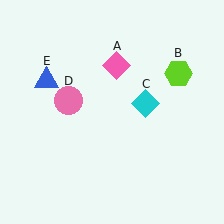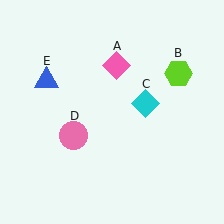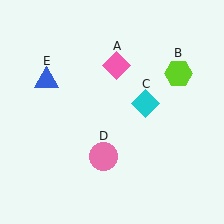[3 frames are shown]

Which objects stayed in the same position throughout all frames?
Pink diamond (object A) and lime hexagon (object B) and cyan diamond (object C) and blue triangle (object E) remained stationary.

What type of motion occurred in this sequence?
The pink circle (object D) rotated counterclockwise around the center of the scene.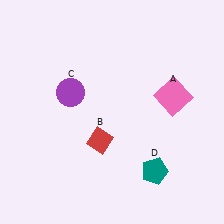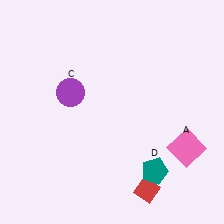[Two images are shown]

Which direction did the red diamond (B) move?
The red diamond (B) moved down.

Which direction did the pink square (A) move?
The pink square (A) moved down.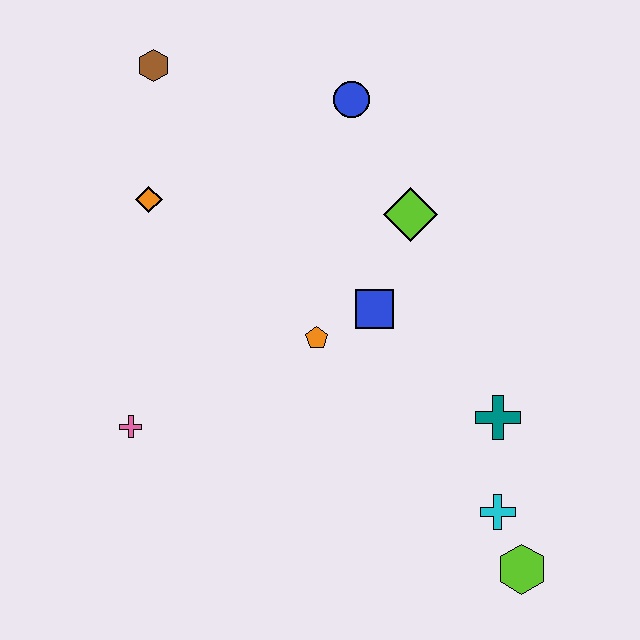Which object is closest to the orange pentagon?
The blue square is closest to the orange pentagon.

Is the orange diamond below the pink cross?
No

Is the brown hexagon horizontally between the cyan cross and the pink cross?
Yes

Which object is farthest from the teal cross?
The brown hexagon is farthest from the teal cross.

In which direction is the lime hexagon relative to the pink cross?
The lime hexagon is to the right of the pink cross.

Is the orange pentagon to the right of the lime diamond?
No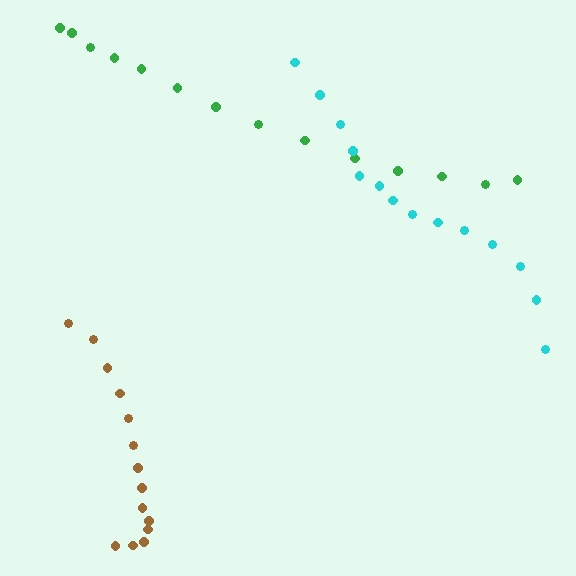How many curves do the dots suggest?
There are 3 distinct paths.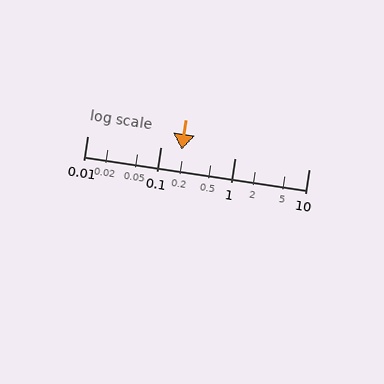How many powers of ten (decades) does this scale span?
The scale spans 3 decades, from 0.01 to 10.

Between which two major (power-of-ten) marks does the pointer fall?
The pointer is between 0.1 and 1.